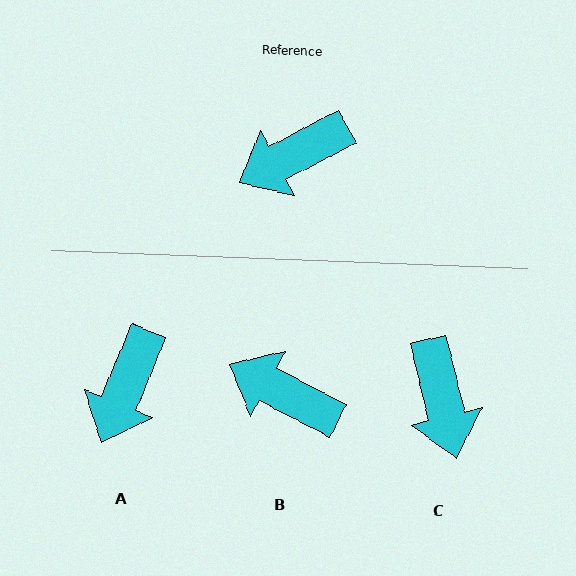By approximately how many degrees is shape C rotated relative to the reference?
Approximately 76 degrees counter-clockwise.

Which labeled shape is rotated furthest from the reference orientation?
C, about 76 degrees away.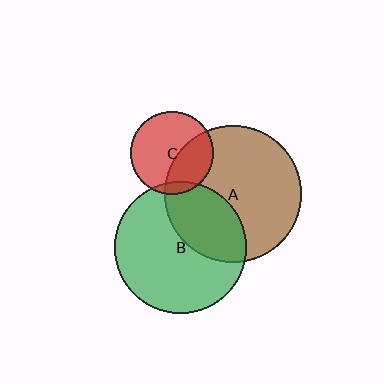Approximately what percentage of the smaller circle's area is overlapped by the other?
Approximately 35%.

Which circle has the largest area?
Circle A (brown).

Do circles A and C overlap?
Yes.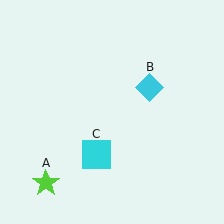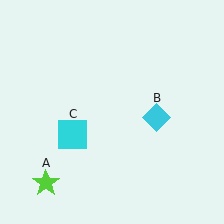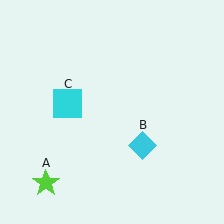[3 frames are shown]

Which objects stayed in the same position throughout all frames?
Lime star (object A) remained stationary.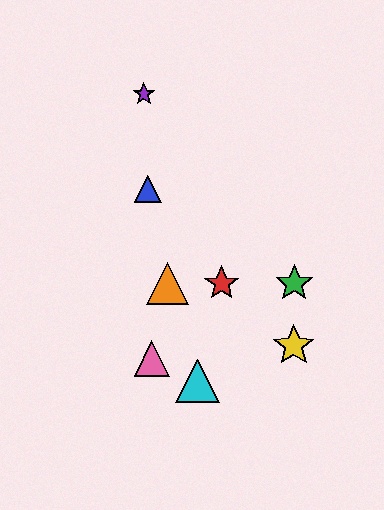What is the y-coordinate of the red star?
The red star is at y≈283.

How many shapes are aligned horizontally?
3 shapes (the red star, the green star, the orange triangle) are aligned horizontally.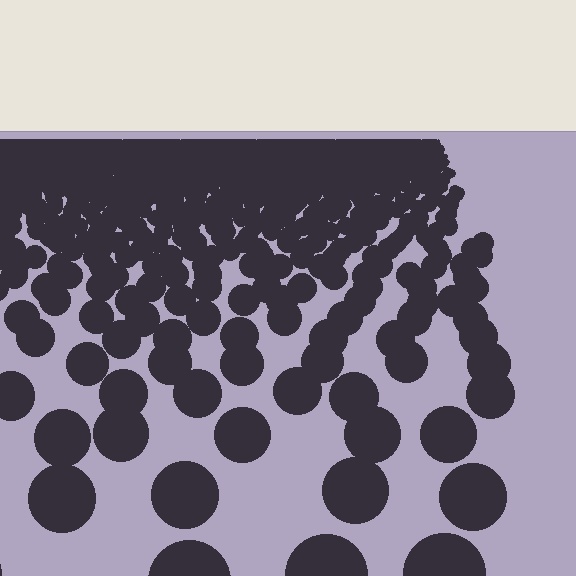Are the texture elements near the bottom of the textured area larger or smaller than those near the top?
Larger. Near the bottom, elements are closer to the viewer and appear at a bigger on-screen size.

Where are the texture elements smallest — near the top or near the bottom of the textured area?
Near the top.